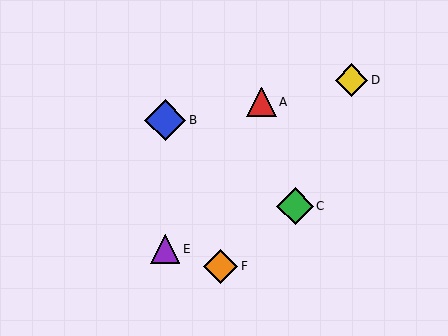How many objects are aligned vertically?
2 objects (B, E) are aligned vertically.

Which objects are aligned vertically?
Objects B, E are aligned vertically.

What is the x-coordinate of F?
Object F is at x≈221.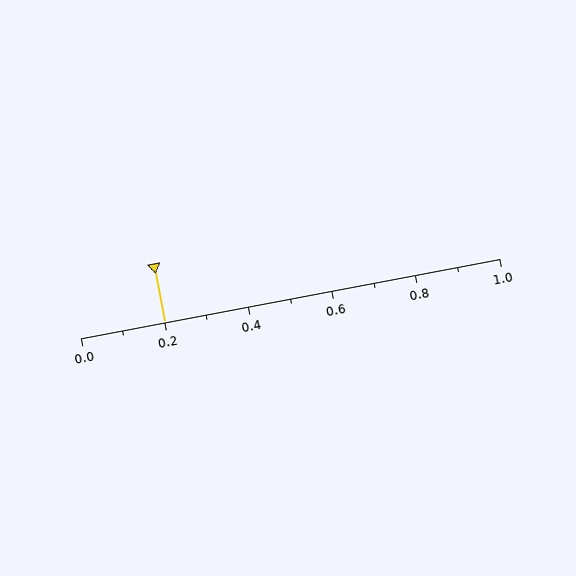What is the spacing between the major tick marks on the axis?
The major ticks are spaced 0.2 apart.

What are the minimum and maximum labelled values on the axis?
The axis runs from 0.0 to 1.0.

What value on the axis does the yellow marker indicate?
The marker indicates approximately 0.2.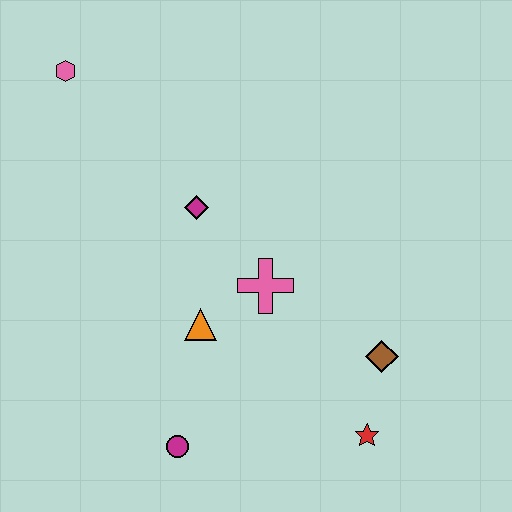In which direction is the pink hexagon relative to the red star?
The pink hexagon is above the red star.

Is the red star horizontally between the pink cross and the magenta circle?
No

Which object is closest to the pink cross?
The orange triangle is closest to the pink cross.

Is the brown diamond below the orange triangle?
Yes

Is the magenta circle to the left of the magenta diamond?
Yes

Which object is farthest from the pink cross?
The pink hexagon is farthest from the pink cross.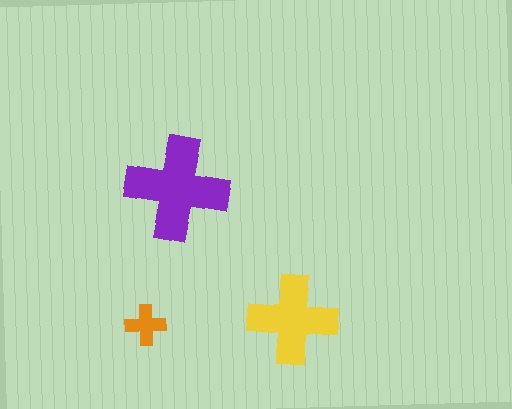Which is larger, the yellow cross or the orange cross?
The yellow one.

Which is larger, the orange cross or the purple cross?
The purple one.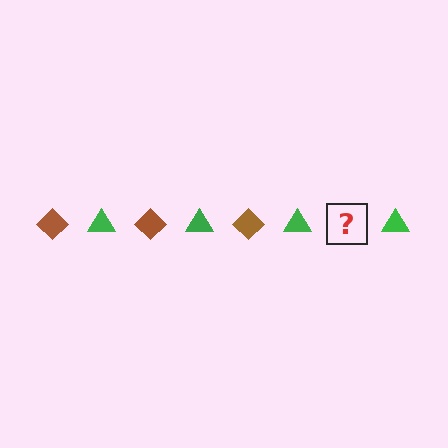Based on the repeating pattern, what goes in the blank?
The blank should be a brown diamond.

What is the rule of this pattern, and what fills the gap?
The rule is that the pattern alternates between brown diamond and green triangle. The gap should be filled with a brown diamond.